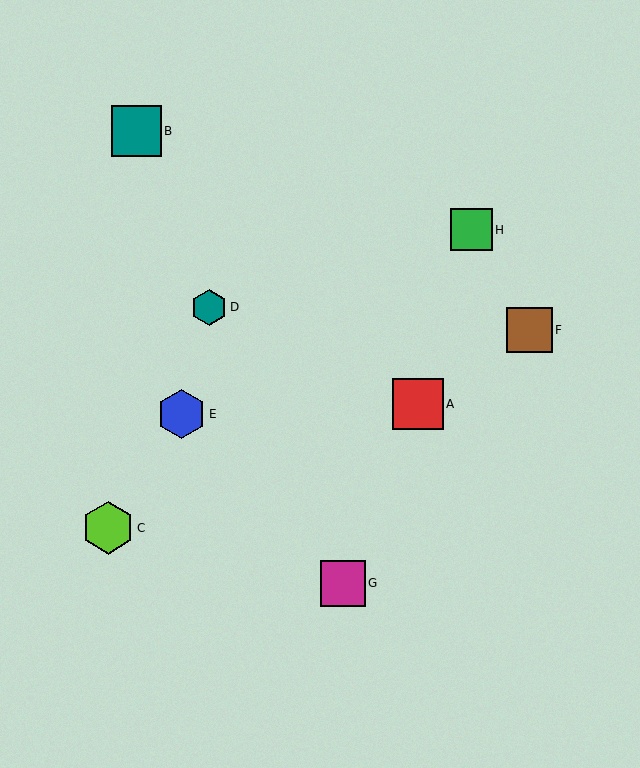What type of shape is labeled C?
Shape C is a lime hexagon.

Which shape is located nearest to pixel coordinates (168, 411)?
The blue hexagon (labeled E) at (181, 414) is nearest to that location.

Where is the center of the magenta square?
The center of the magenta square is at (343, 583).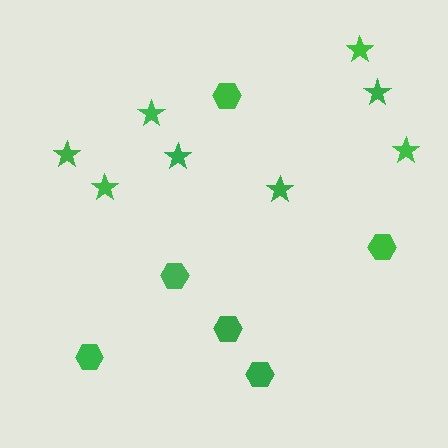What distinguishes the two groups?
There are 2 groups: one group of hexagons (6) and one group of stars (8).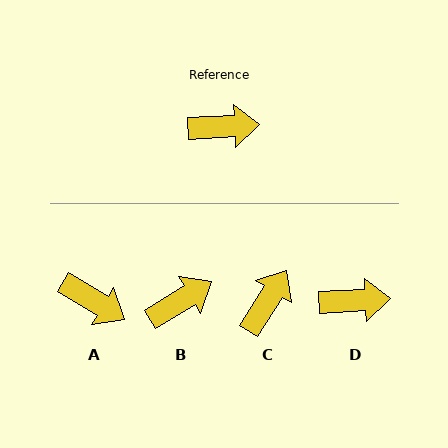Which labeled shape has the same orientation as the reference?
D.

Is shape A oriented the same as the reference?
No, it is off by about 35 degrees.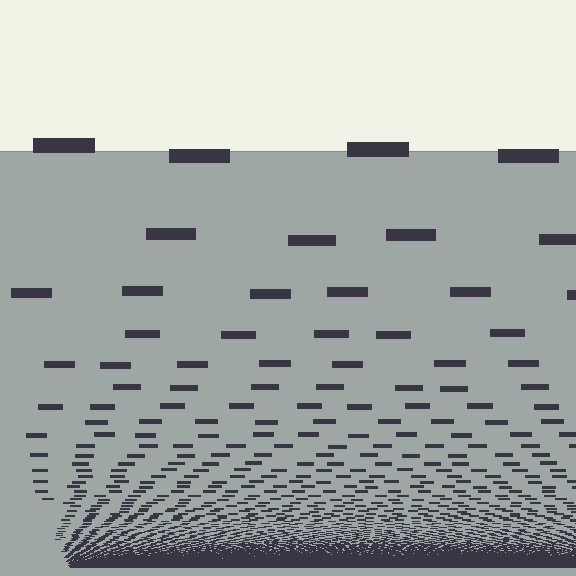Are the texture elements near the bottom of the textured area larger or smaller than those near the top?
Smaller. The gradient is inverted — elements near the bottom are smaller and denser.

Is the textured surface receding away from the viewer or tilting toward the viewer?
The surface appears to tilt toward the viewer. Texture elements get larger and sparser toward the top.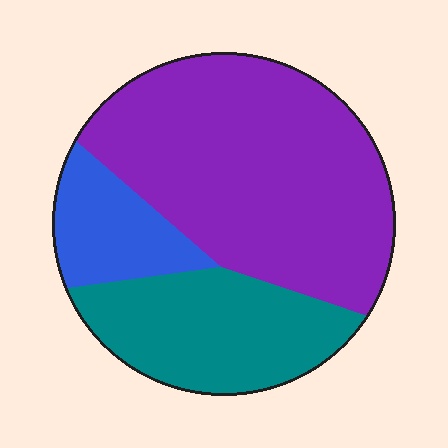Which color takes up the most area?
Purple, at roughly 60%.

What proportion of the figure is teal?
Teal covers roughly 30% of the figure.